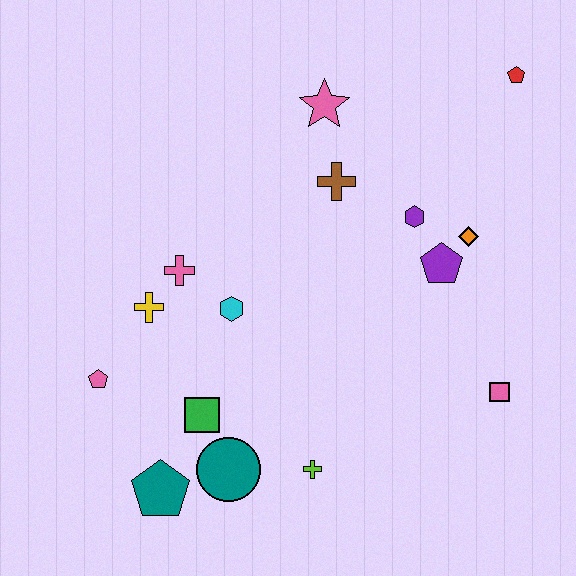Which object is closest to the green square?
The teal circle is closest to the green square.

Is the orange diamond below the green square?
No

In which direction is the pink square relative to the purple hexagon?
The pink square is below the purple hexagon.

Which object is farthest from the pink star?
The teal pentagon is farthest from the pink star.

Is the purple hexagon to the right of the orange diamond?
No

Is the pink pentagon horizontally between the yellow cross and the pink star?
No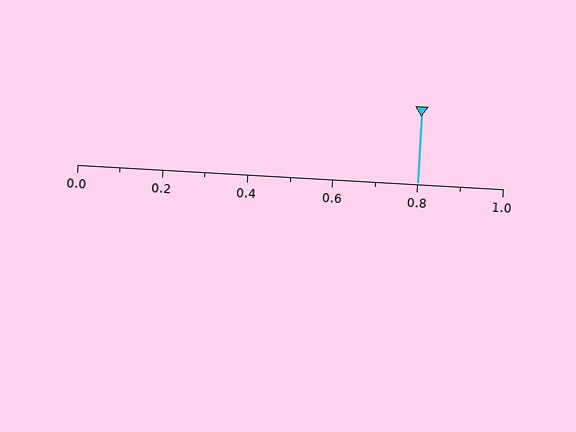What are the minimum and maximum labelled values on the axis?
The axis runs from 0.0 to 1.0.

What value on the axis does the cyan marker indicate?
The marker indicates approximately 0.8.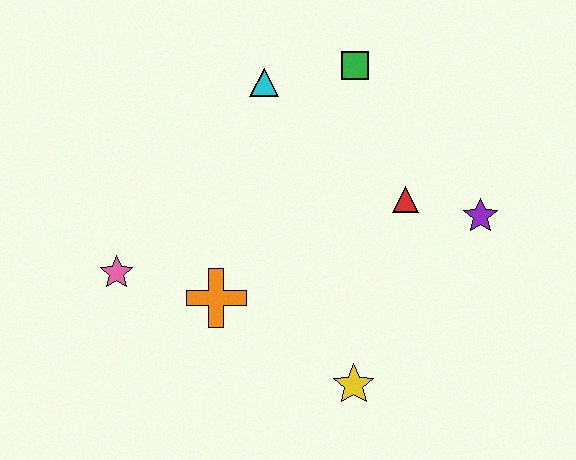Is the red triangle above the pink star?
Yes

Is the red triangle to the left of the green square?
No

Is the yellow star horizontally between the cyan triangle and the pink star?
No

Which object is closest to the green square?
The cyan triangle is closest to the green square.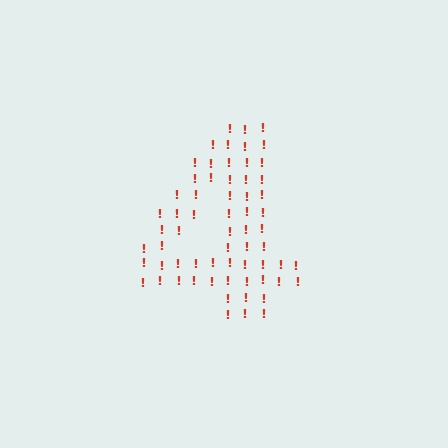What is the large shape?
The large shape is the digit 4.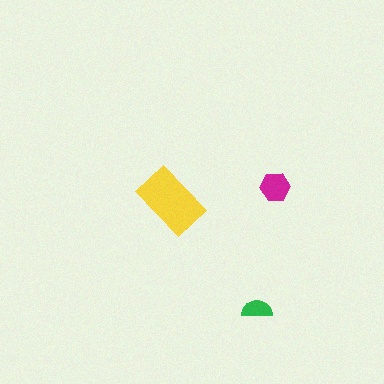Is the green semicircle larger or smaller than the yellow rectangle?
Smaller.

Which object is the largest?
The yellow rectangle.